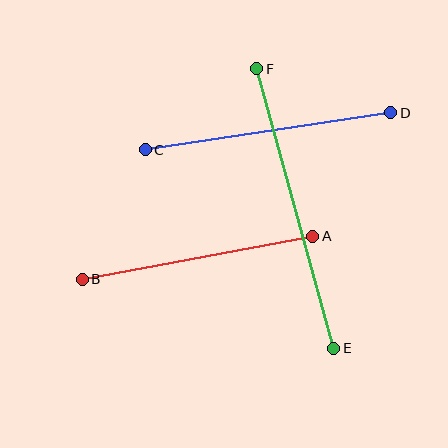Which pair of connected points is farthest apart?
Points E and F are farthest apart.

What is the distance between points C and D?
The distance is approximately 248 pixels.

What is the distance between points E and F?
The distance is approximately 290 pixels.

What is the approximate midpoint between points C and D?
The midpoint is at approximately (268, 131) pixels.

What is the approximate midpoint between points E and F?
The midpoint is at approximately (295, 209) pixels.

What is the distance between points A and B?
The distance is approximately 235 pixels.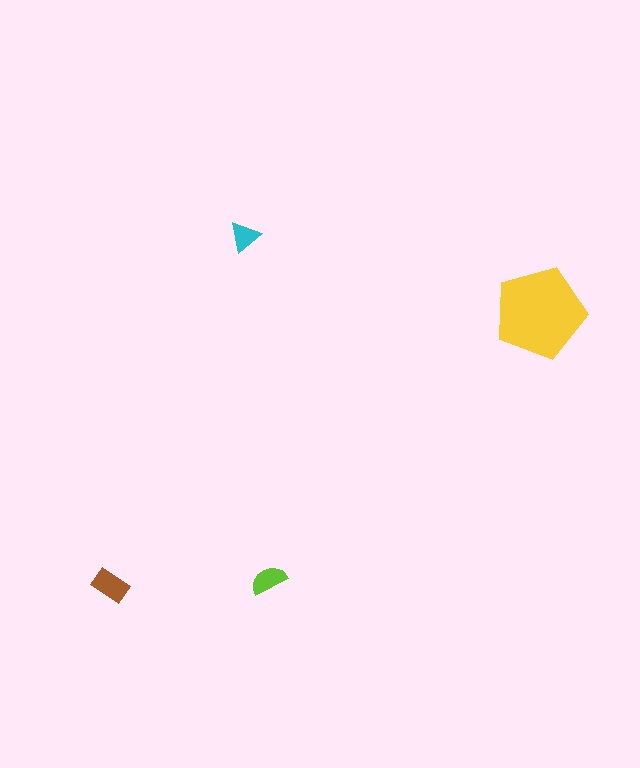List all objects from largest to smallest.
The yellow pentagon, the brown rectangle, the lime semicircle, the cyan triangle.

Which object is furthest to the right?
The yellow pentagon is rightmost.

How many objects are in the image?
There are 4 objects in the image.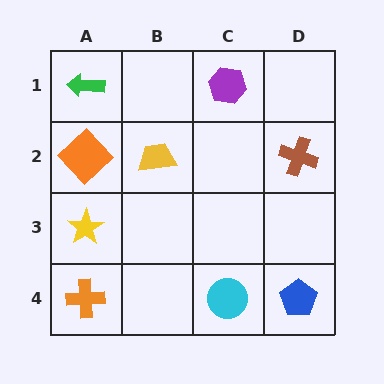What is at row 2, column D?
A brown cross.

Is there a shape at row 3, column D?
No, that cell is empty.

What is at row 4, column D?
A blue pentagon.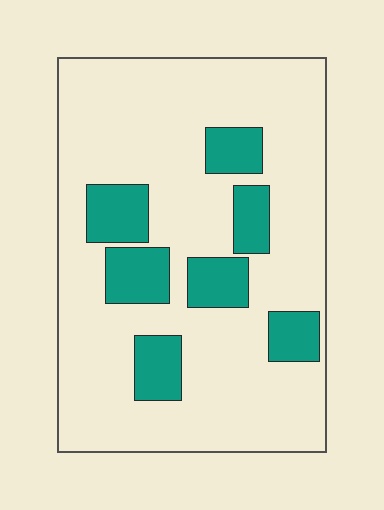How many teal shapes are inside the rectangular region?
7.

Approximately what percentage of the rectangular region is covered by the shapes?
Approximately 20%.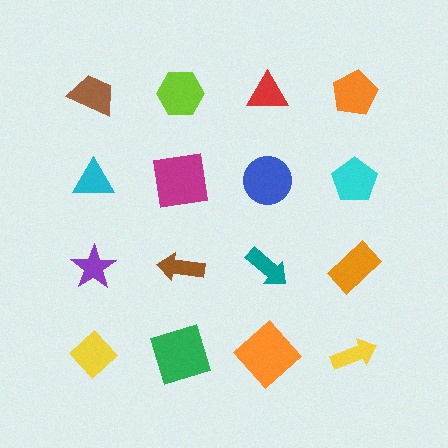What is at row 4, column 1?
A yellow diamond.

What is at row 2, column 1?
A cyan triangle.